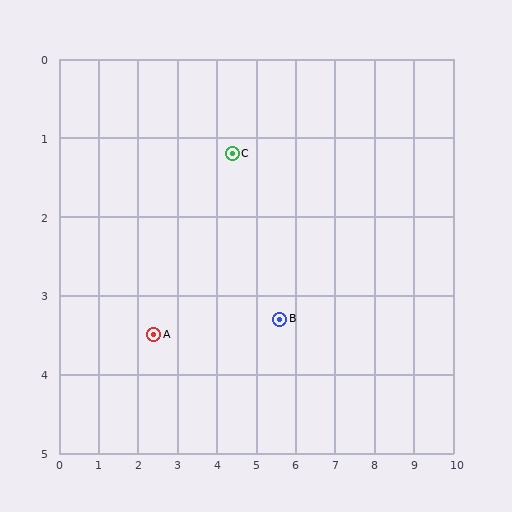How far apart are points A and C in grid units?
Points A and C are about 3.0 grid units apart.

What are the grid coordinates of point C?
Point C is at approximately (4.4, 1.2).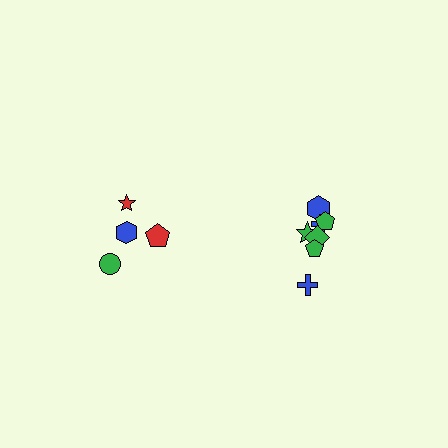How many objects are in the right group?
There are 7 objects.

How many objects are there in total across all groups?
There are 11 objects.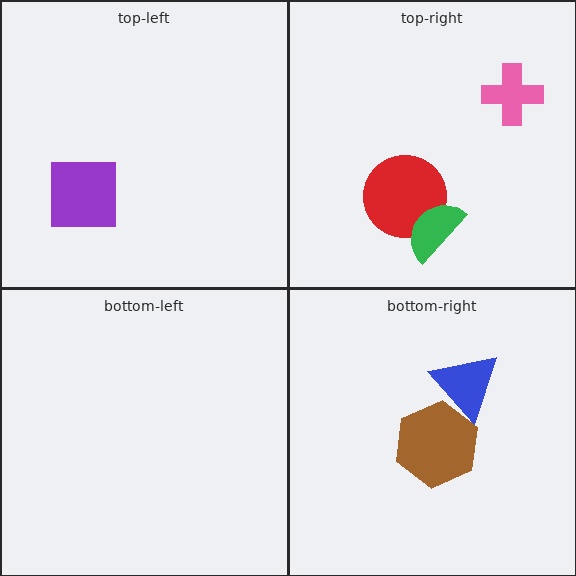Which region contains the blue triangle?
The bottom-right region.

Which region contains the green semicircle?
The top-right region.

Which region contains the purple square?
The top-left region.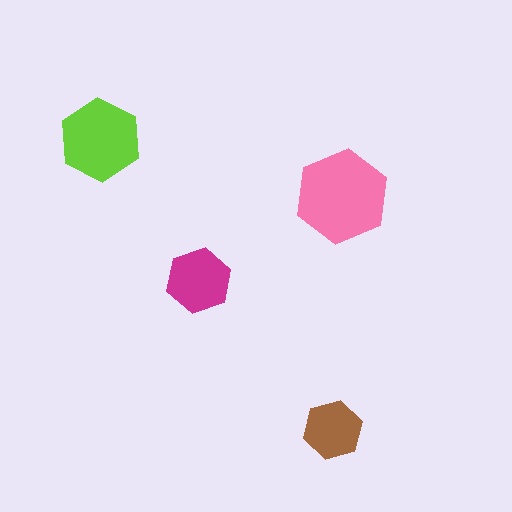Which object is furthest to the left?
The lime hexagon is leftmost.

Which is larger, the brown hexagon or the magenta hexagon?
The magenta one.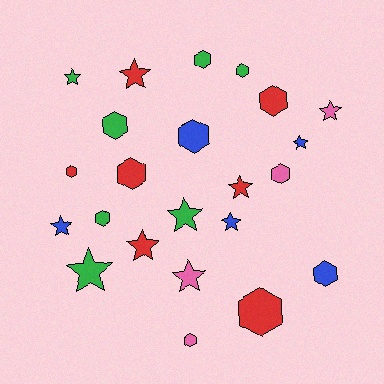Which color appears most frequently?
Green, with 7 objects.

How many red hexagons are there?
There are 4 red hexagons.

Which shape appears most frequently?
Hexagon, with 12 objects.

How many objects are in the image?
There are 23 objects.